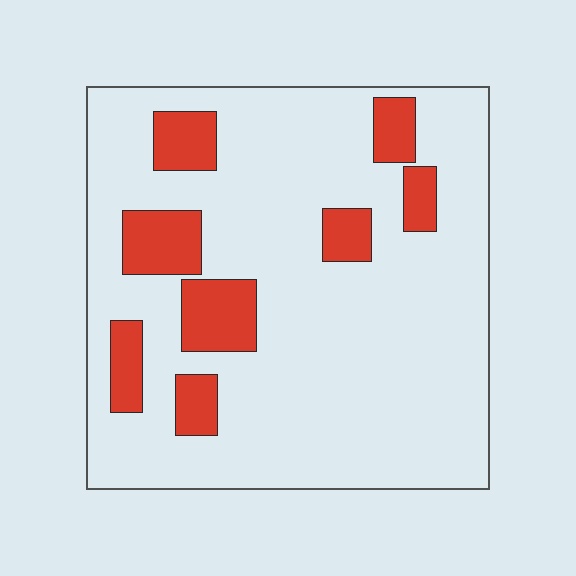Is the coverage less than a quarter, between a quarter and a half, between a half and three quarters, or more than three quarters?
Less than a quarter.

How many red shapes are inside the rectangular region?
8.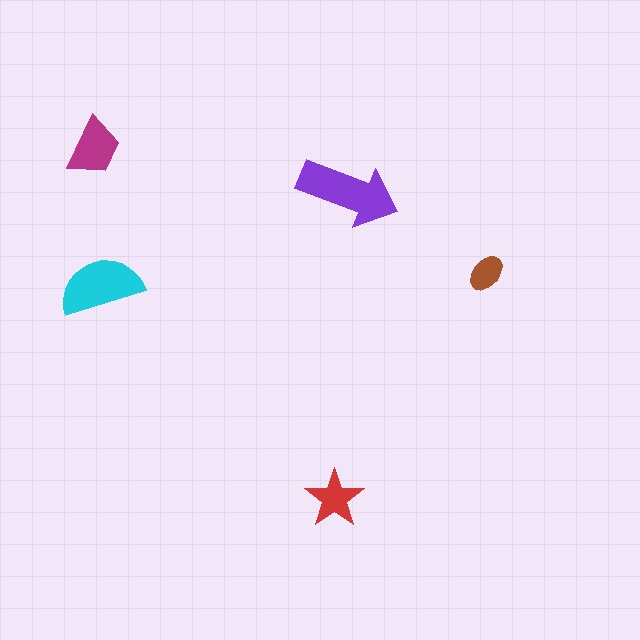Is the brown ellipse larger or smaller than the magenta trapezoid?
Smaller.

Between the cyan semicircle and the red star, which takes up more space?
The cyan semicircle.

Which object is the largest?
The purple arrow.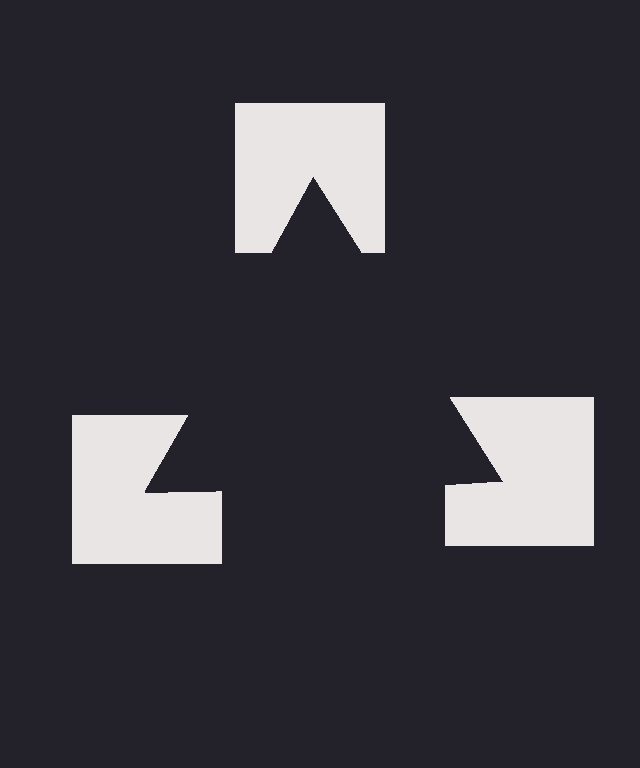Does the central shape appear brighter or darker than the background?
It typically appears slightly darker than the background, even though no actual brightness change is drawn.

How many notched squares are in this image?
There are 3 — one at each vertex of the illusory triangle.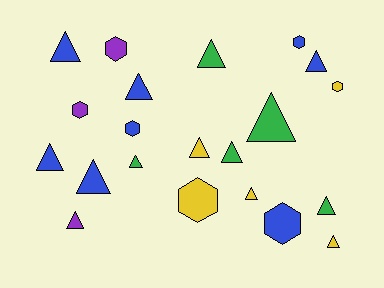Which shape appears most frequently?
Triangle, with 14 objects.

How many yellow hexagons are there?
There are 2 yellow hexagons.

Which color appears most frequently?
Blue, with 8 objects.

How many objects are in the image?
There are 21 objects.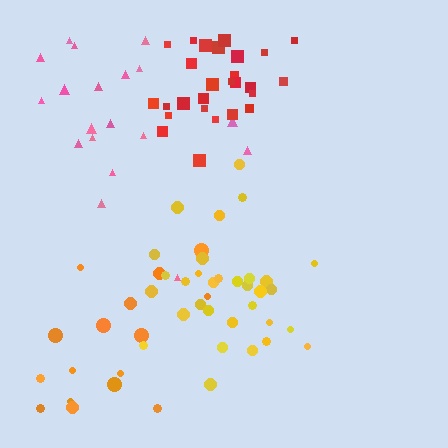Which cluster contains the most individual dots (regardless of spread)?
Yellow (32).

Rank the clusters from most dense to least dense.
red, yellow, pink, orange.